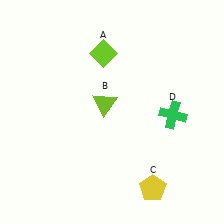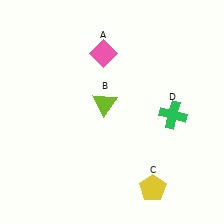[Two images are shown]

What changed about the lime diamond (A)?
In Image 1, A is lime. In Image 2, it changed to pink.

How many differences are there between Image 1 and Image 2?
There is 1 difference between the two images.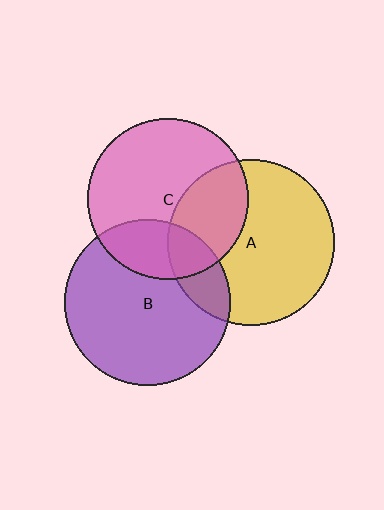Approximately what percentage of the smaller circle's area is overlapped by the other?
Approximately 30%.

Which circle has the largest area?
Circle B (purple).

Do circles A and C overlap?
Yes.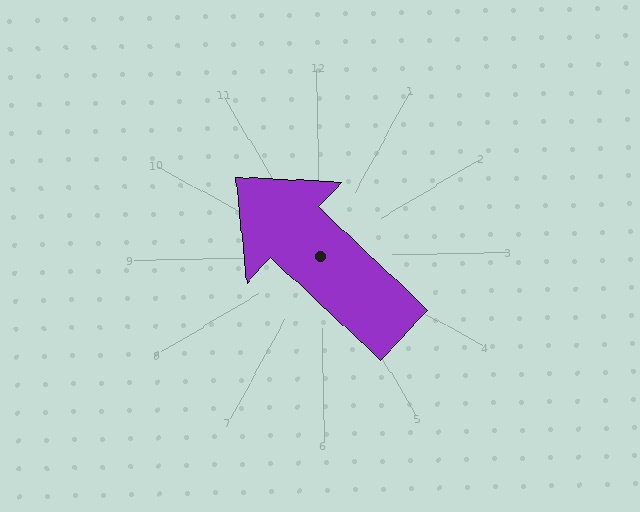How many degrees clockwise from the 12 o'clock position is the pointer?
Approximately 314 degrees.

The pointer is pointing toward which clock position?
Roughly 10 o'clock.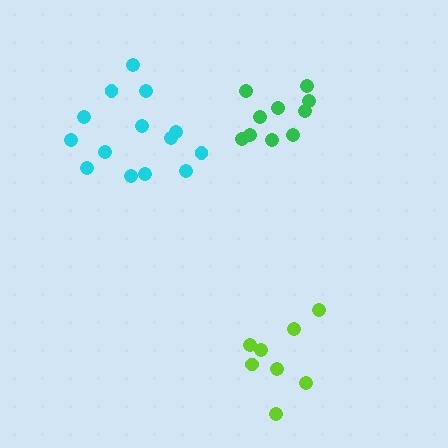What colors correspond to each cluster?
The clusters are colored: green, cyan, lime.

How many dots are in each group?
Group 1: 10 dots, Group 2: 14 dots, Group 3: 8 dots (32 total).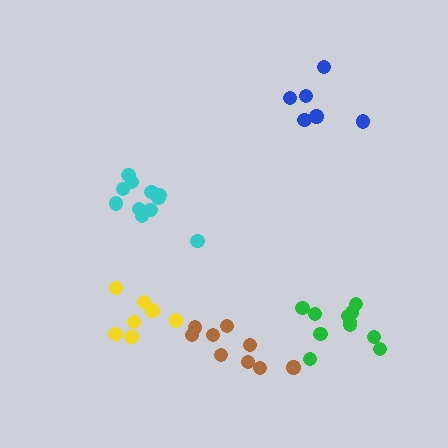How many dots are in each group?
Group 1: 7 dots, Group 2: 9 dots, Group 3: 11 dots, Group 4: 11 dots, Group 5: 6 dots (44 total).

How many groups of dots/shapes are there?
There are 5 groups.